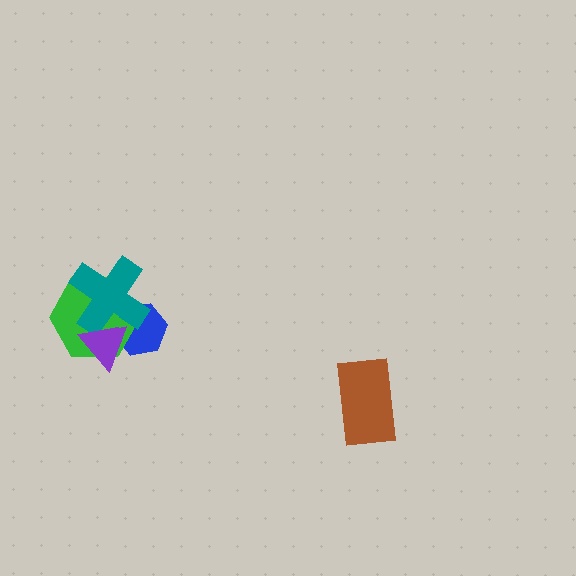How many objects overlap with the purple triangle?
3 objects overlap with the purple triangle.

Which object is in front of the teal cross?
The purple triangle is in front of the teal cross.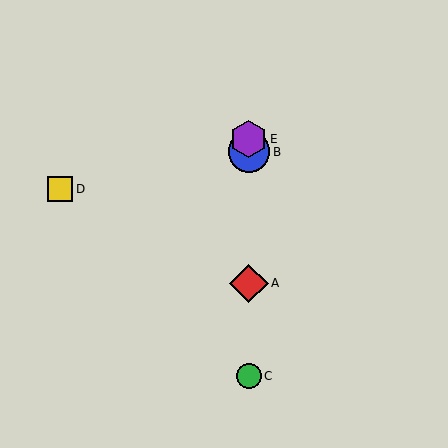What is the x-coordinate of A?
Object A is at x≈249.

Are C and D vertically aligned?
No, C is at x≈249 and D is at x≈60.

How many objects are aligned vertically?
4 objects (A, B, C, E) are aligned vertically.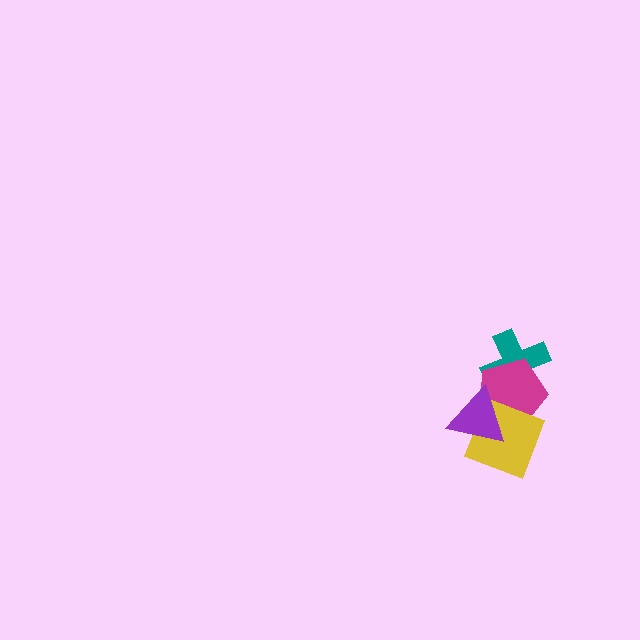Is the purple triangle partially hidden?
No, no other shape covers it.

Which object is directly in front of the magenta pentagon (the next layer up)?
The yellow diamond is directly in front of the magenta pentagon.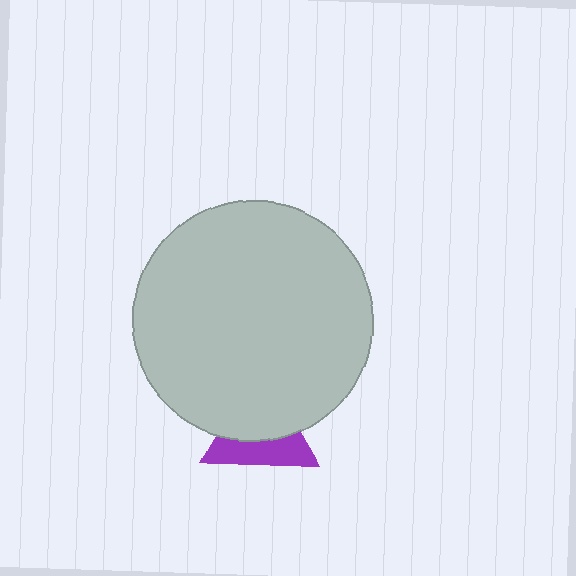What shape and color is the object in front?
The object in front is a light gray circle.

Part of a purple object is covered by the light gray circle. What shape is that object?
It is a triangle.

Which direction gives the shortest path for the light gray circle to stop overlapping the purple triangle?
Moving up gives the shortest separation.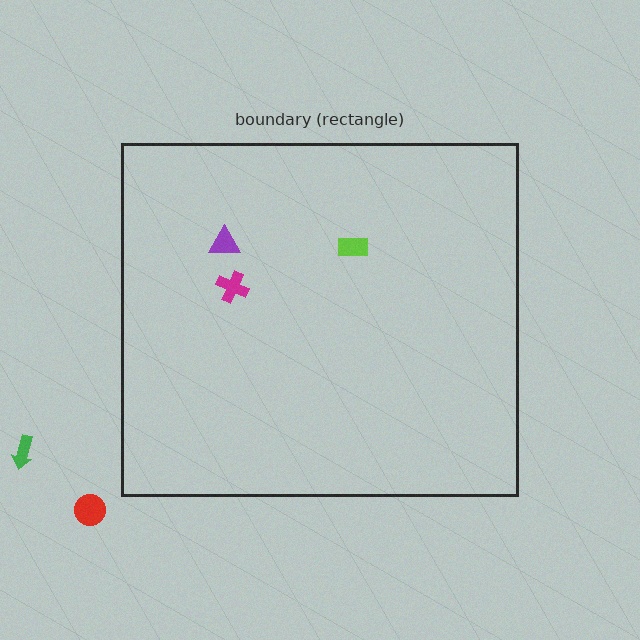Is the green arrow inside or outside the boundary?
Outside.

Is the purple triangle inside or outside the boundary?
Inside.